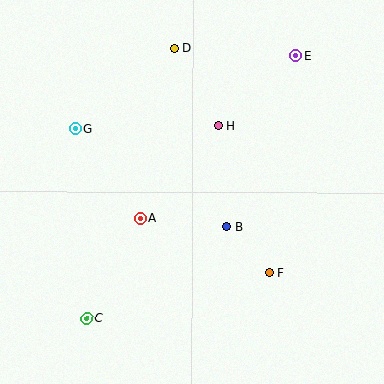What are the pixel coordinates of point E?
Point E is at (295, 56).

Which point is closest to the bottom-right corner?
Point F is closest to the bottom-right corner.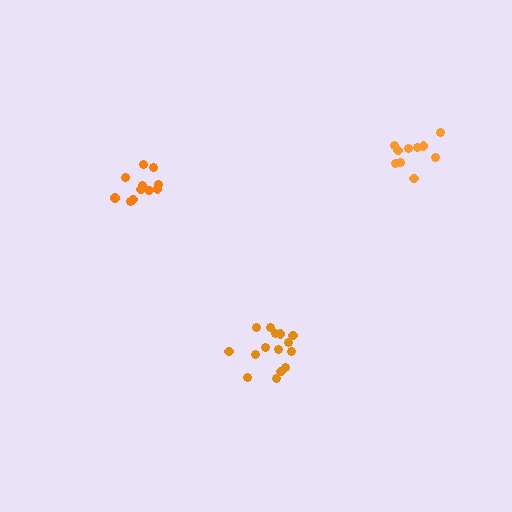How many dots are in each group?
Group 1: 15 dots, Group 2: 10 dots, Group 3: 11 dots (36 total).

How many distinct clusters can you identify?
There are 3 distinct clusters.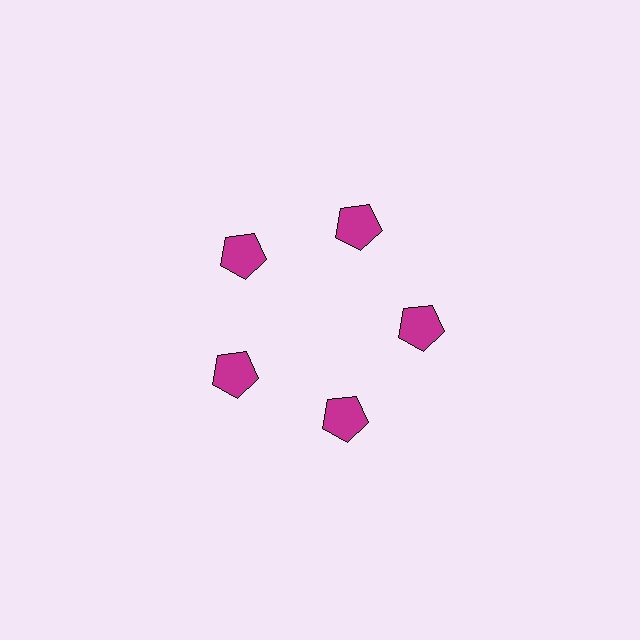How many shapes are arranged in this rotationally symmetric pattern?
There are 5 shapes, arranged in 5 groups of 1.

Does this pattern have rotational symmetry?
Yes, this pattern has 5-fold rotational symmetry. It looks the same after rotating 72 degrees around the center.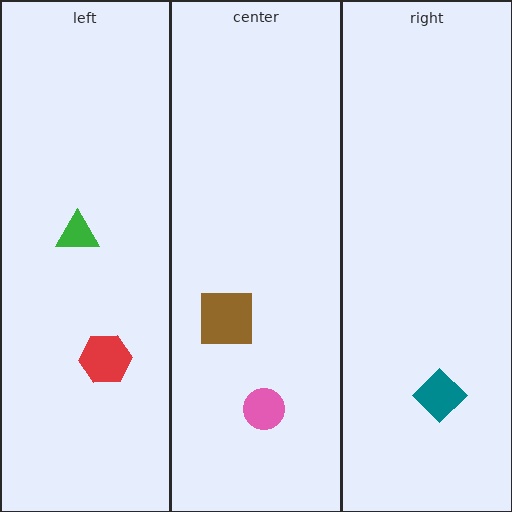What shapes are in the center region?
The brown square, the pink circle.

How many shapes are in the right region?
1.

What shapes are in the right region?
The teal diamond.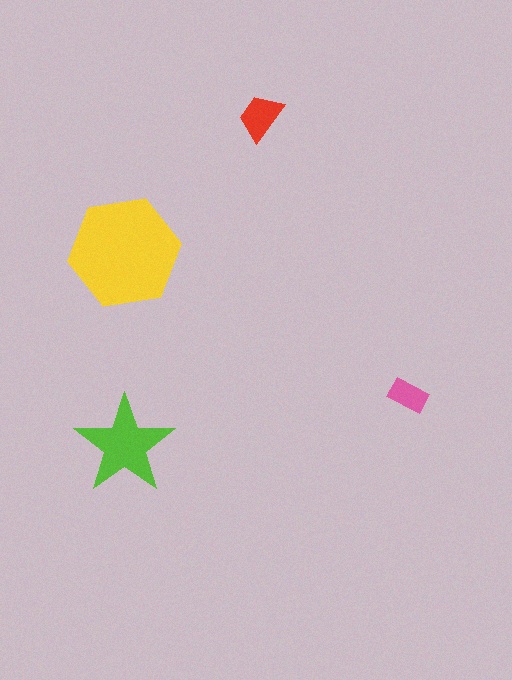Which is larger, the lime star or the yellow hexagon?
The yellow hexagon.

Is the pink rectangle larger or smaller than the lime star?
Smaller.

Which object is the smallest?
The pink rectangle.